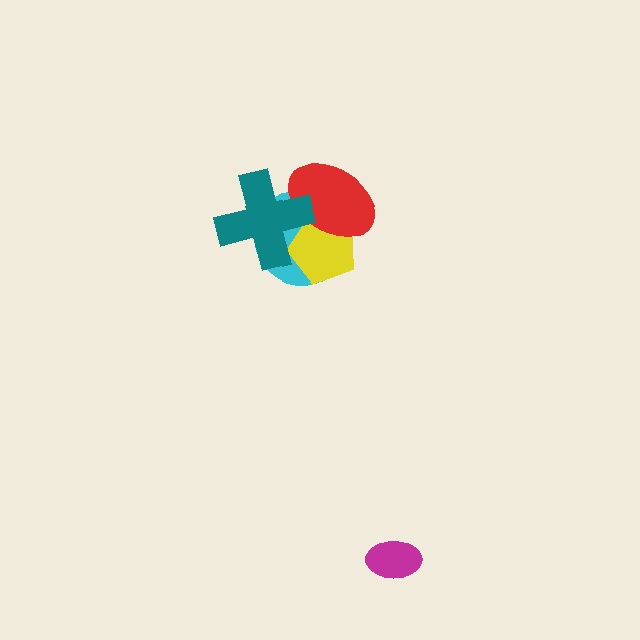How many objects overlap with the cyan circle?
3 objects overlap with the cyan circle.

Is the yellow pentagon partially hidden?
Yes, it is partially covered by another shape.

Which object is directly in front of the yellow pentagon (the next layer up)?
The red ellipse is directly in front of the yellow pentagon.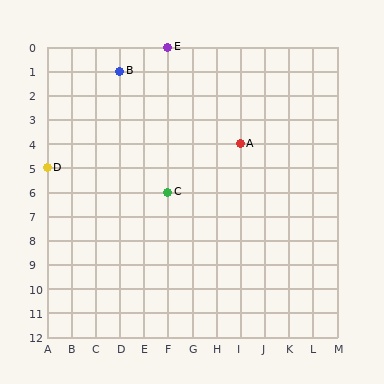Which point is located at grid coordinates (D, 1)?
Point B is at (D, 1).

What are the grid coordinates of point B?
Point B is at grid coordinates (D, 1).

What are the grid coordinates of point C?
Point C is at grid coordinates (F, 6).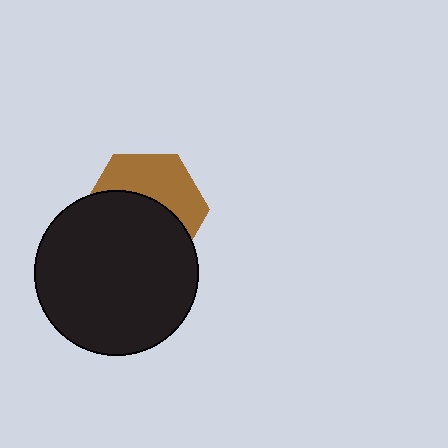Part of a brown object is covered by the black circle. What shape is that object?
It is a hexagon.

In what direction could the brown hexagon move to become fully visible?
The brown hexagon could move up. That would shift it out from behind the black circle entirely.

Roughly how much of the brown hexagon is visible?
A small part of it is visible (roughly 43%).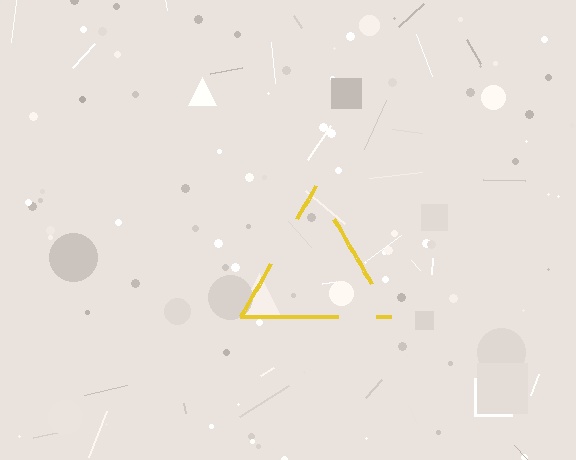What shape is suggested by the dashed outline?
The dashed outline suggests a triangle.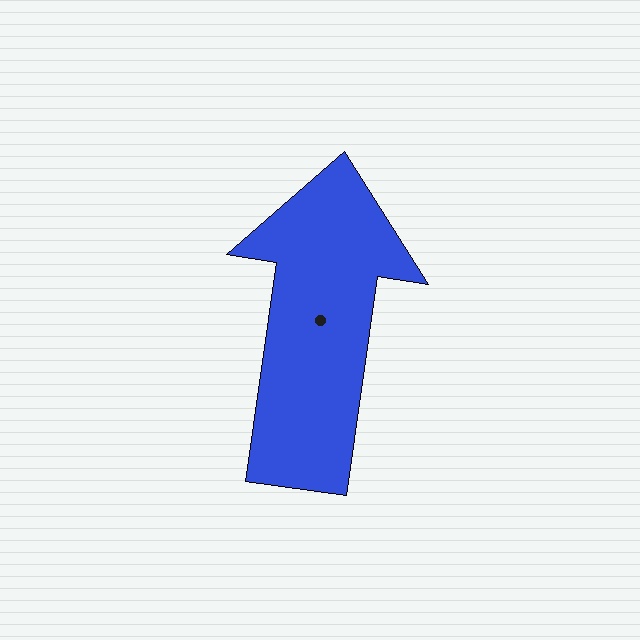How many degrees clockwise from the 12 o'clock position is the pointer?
Approximately 8 degrees.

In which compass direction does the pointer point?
North.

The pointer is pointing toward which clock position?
Roughly 12 o'clock.